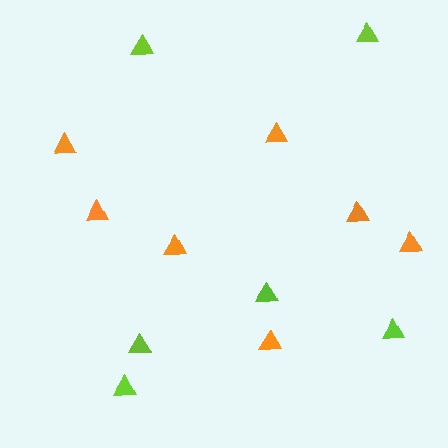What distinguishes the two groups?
There are 2 groups: one group of lime triangles (6) and one group of orange triangles (7).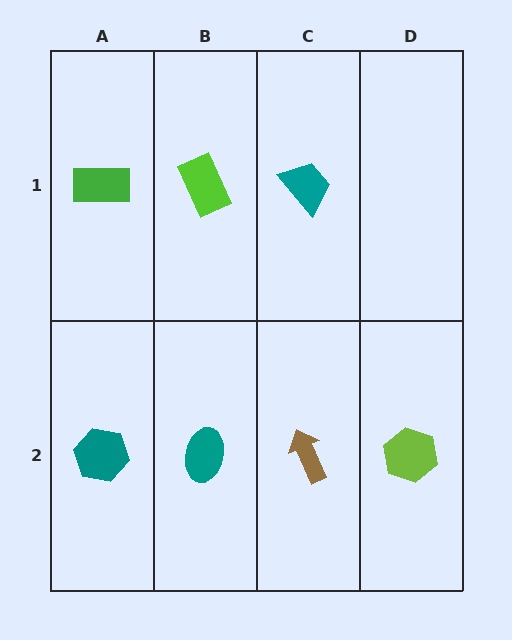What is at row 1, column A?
A green rectangle.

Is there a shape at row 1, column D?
No, that cell is empty.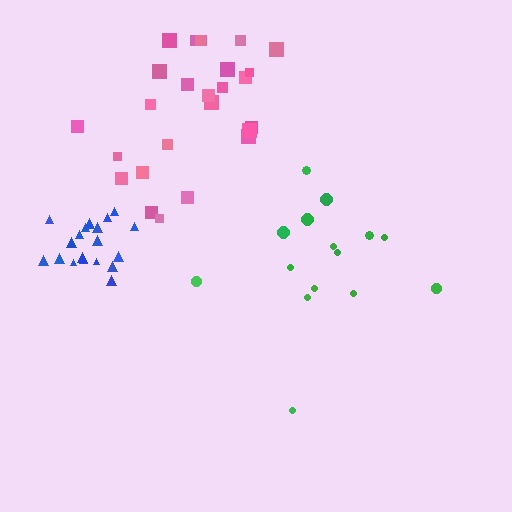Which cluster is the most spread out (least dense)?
Green.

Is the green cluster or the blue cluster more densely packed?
Blue.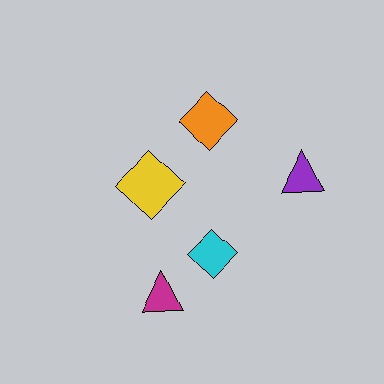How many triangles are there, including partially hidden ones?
There are 2 triangles.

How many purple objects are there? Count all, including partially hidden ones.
There is 1 purple object.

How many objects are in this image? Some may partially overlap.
There are 5 objects.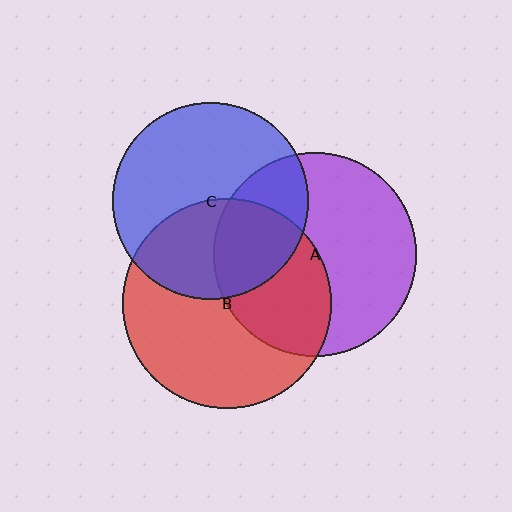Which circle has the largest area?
Circle B (red).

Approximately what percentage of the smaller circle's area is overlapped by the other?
Approximately 40%.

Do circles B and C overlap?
Yes.